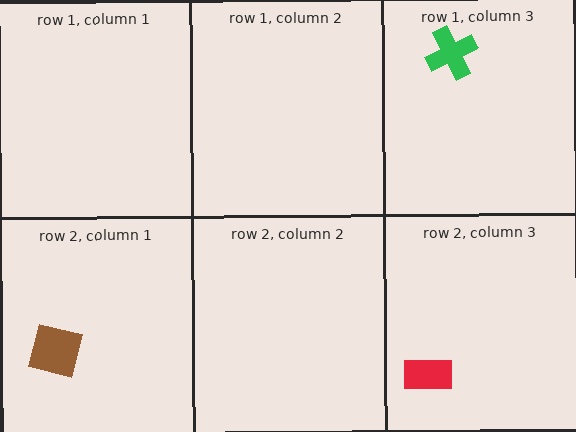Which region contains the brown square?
The row 2, column 1 region.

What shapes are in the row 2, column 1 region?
The brown square.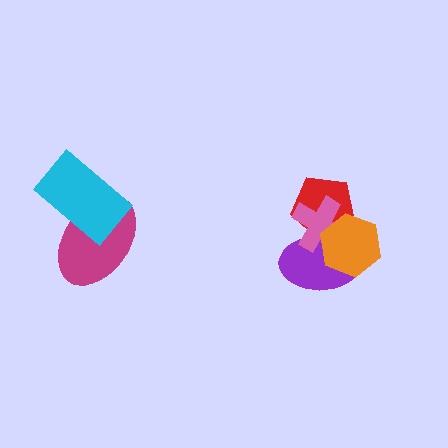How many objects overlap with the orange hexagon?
3 objects overlap with the orange hexagon.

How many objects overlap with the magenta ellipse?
1 object overlaps with the magenta ellipse.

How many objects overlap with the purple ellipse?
3 objects overlap with the purple ellipse.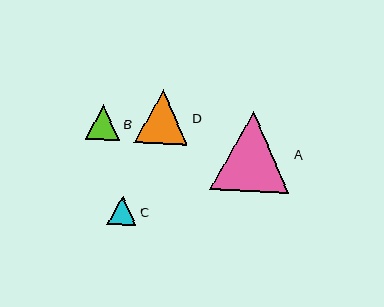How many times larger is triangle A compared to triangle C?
Triangle A is approximately 2.8 times the size of triangle C.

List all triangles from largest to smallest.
From largest to smallest: A, D, B, C.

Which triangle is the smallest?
Triangle C is the smallest with a size of approximately 29 pixels.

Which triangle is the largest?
Triangle A is the largest with a size of approximately 80 pixels.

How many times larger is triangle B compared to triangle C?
Triangle B is approximately 1.2 times the size of triangle C.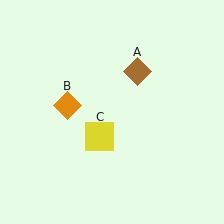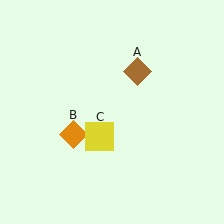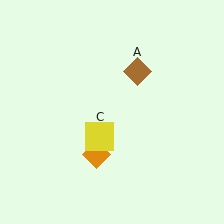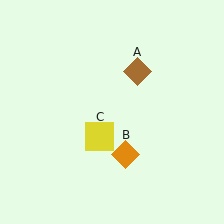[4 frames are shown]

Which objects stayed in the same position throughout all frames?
Brown diamond (object A) and yellow square (object C) remained stationary.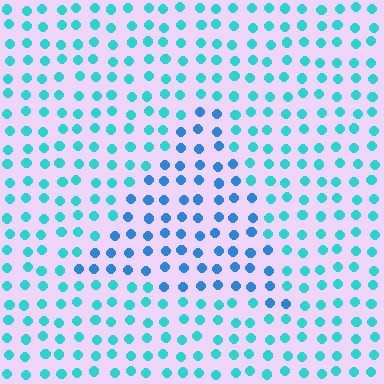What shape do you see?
I see a triangle.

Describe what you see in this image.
The image is filled with small cyan elements in a uniform arrangement. A triangle-shaped region is visible where the elements are tinted to a slightly different hue, forming a subtle color boundary.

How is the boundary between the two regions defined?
The boundary is defined purely by a slight shift in hue (about 31 degrees). Spacing, size, and orientation are identical on both sides.